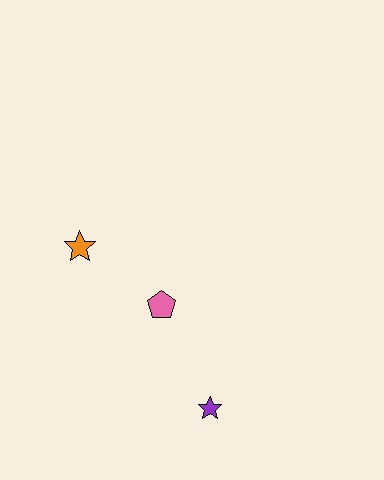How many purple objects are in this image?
There is 1 purple object.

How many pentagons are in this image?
There is 1 pentagon.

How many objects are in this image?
There are 3 objects.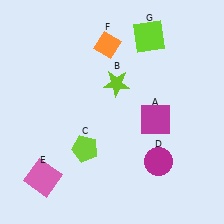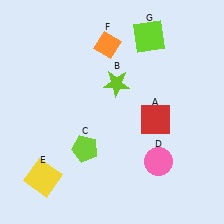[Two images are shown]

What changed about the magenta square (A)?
In Image 1, A is magenta. In Image 2, it changed to red.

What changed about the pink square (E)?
In Image 1, E is pink. In Image 2, it changed to yellow.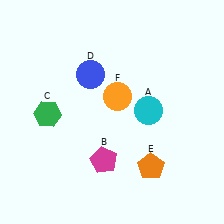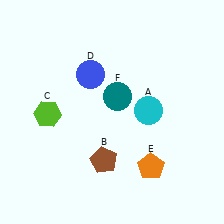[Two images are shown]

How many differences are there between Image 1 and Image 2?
There are 3 differences between the two images.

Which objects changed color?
B changed from magenta to brown. C changed from green to lime. F changed from orange to teal.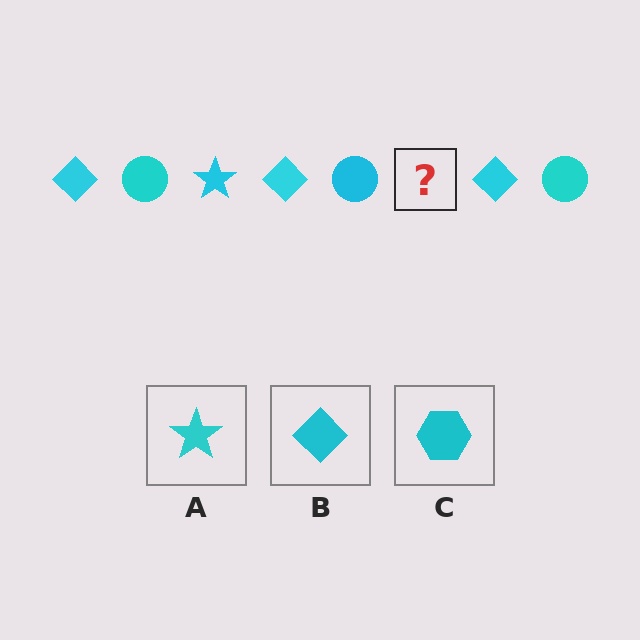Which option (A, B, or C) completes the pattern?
A.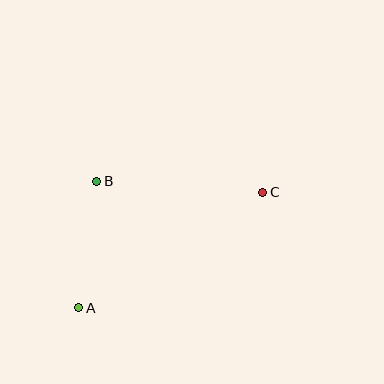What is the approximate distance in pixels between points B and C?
The distance between B and C is approximately 166 pixels.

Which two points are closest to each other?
Points A and B are closest to each other.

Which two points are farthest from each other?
Points A and C are farthest from each other.